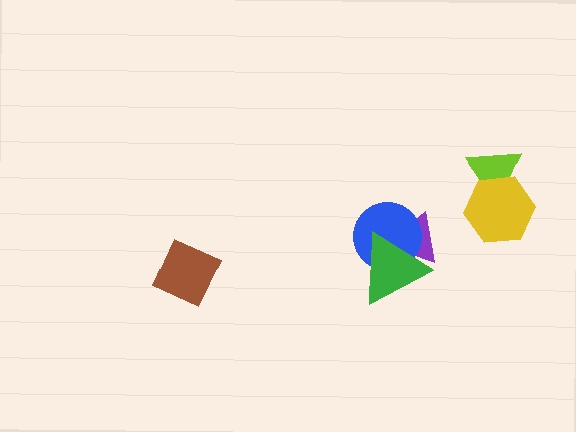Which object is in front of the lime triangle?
The yellow hexagon is in front of the lime triangle.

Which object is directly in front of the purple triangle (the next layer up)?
The blue circle is directly in front of the purple triangle.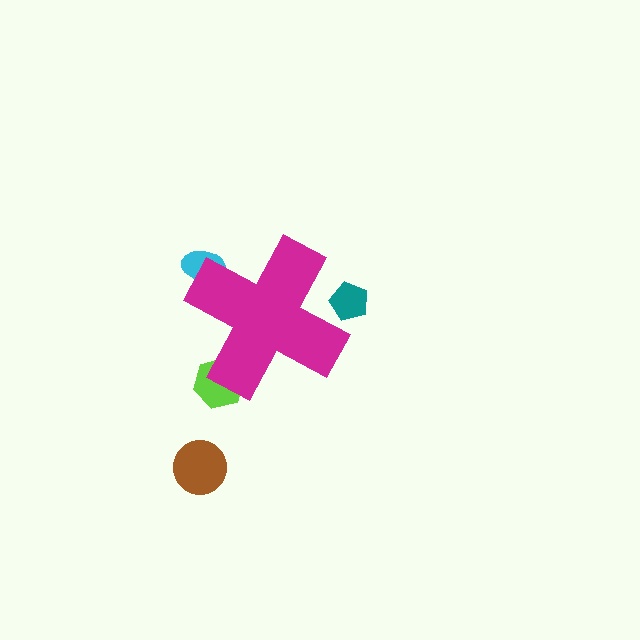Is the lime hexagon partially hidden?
Yes, the lime hexagon is partially hidden behind the magenta cross.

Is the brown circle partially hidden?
No, the brown circle is fully visible.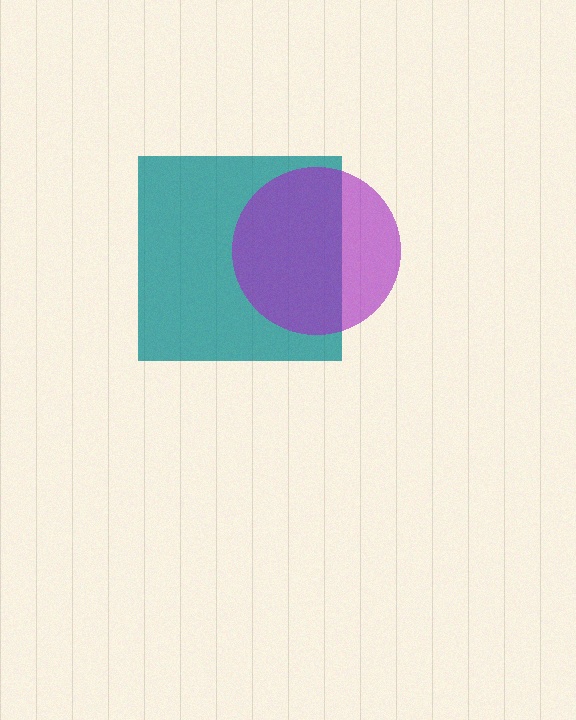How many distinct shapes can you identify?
There are 2 distinct shapes: a teal square, a purple circle.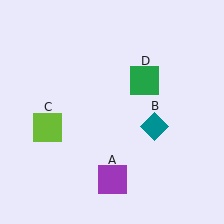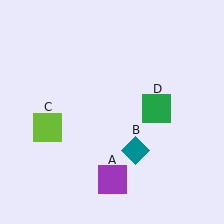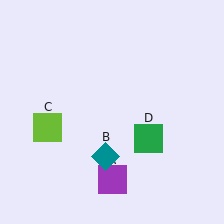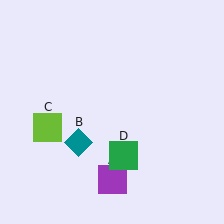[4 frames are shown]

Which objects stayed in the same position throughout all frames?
Purple square (object A) and lime square (object C) remained stationary.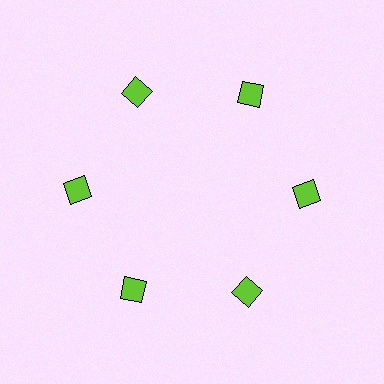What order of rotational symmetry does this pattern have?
This pattern has 6-fold rotational symmetry.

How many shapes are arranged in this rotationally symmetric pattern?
There are 6 shapes, arranged in 6 groups of 1.